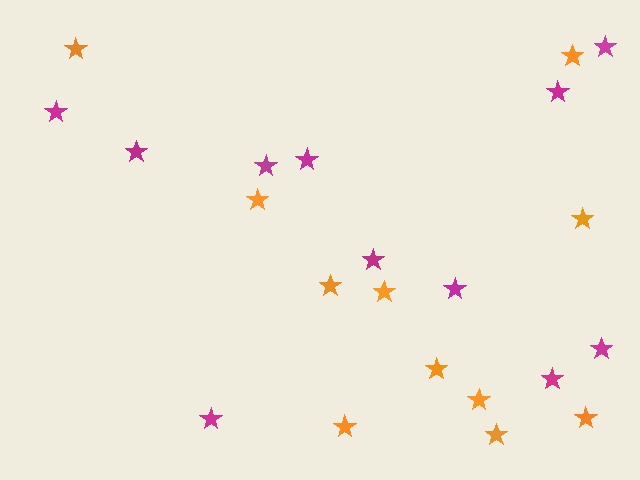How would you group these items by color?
There are 2 groups: one group of orange stars (11) and one group of magenta stars (11).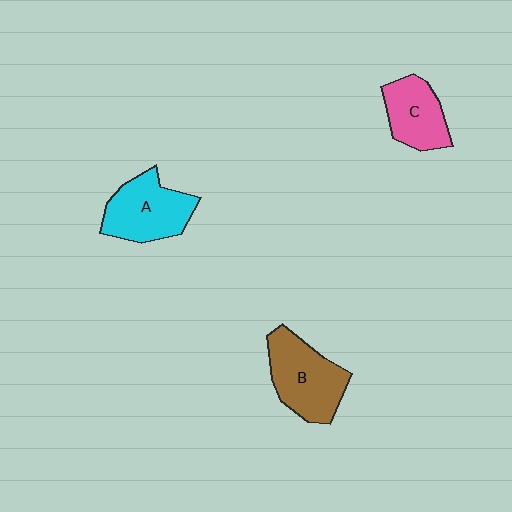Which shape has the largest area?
Shape B (brown).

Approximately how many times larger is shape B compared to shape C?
Approximately 1.4 times.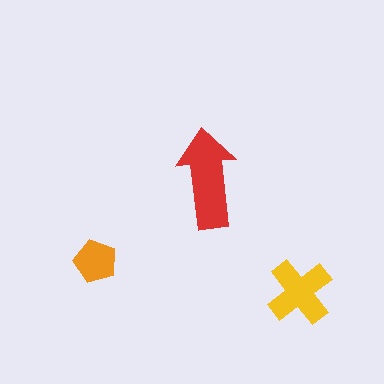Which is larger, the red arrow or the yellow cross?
The red arrow.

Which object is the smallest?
The orange pentagon.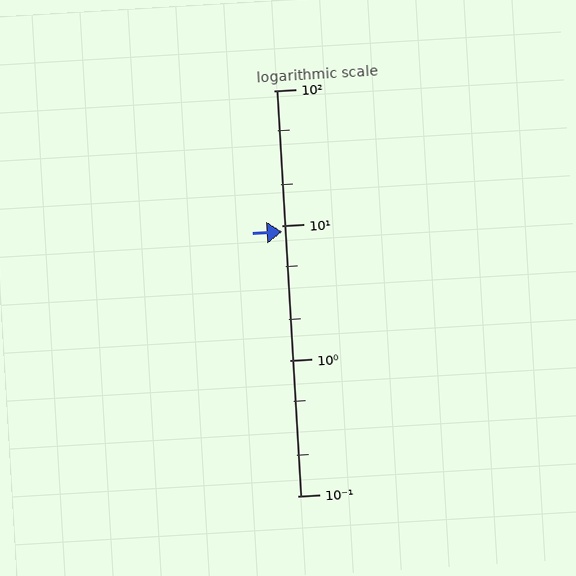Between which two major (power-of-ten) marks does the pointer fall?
The pointer is between 1 and 10.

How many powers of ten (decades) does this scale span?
The scale spans 3 decades, from 0.1 to 100.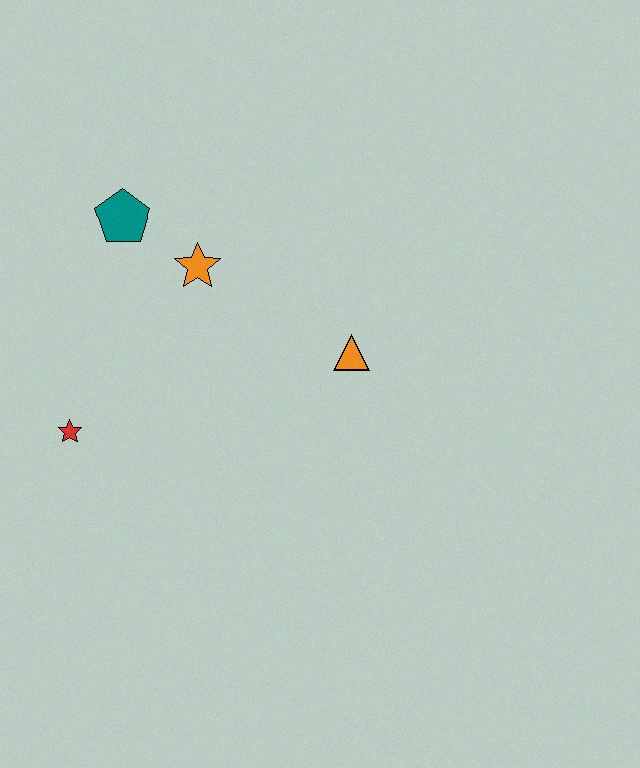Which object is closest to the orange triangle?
The orange star is closest to the orange triangle.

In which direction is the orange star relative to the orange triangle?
The orange star is to the left of the orange triangle.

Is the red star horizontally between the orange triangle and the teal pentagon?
No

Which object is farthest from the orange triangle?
The red star is farthest from the orange triangle.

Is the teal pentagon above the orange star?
Yes